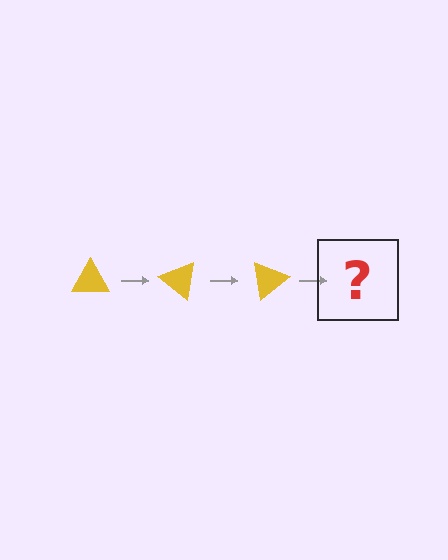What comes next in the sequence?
The next element should be a yellow triangle rotated 120 degrees.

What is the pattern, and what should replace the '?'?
The pattern is that the triangle rotates 40 degrees each step. The '?' should be a yellow triangle rotated 120 degrees.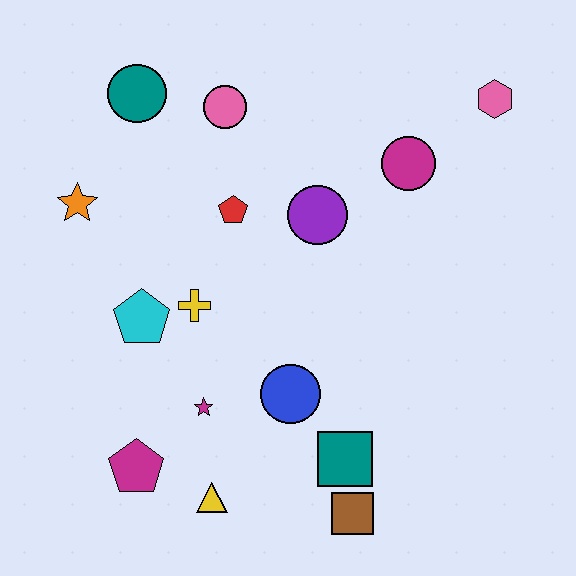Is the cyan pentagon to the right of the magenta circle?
No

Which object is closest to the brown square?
The teal square is closest to the brown square.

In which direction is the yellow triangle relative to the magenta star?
The yellow triangle is below the magenta star.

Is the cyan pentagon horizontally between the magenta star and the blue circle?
No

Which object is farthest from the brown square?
The teal circle is farthest from the brown square.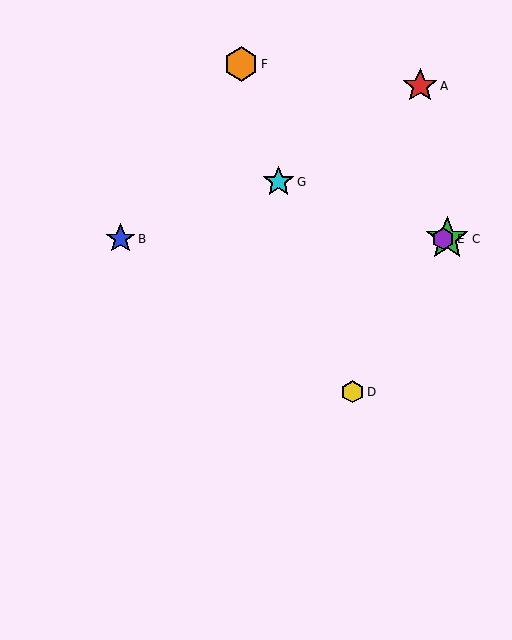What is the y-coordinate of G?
Object G is at y≈182.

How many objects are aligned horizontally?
3 objects (B, C, E) are aligned horizontally.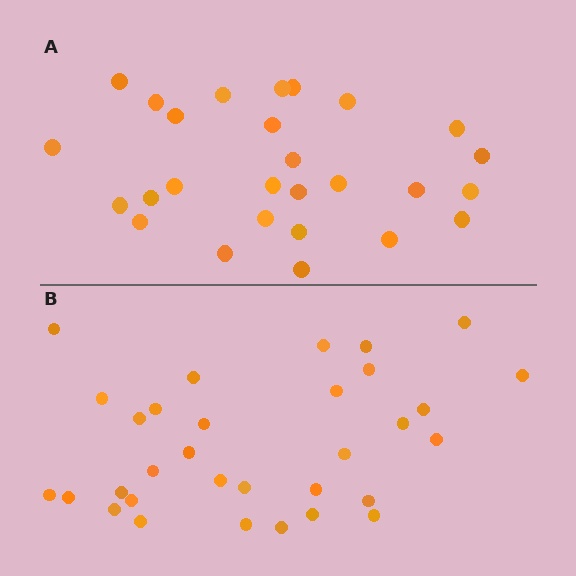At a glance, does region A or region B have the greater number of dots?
Region B (the bottom region) has more dots.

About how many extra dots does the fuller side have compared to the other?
Region B has about 5 more dots than region A.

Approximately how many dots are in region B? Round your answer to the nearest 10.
About 30 dots. (The exact count is 32, which rounds to 30.)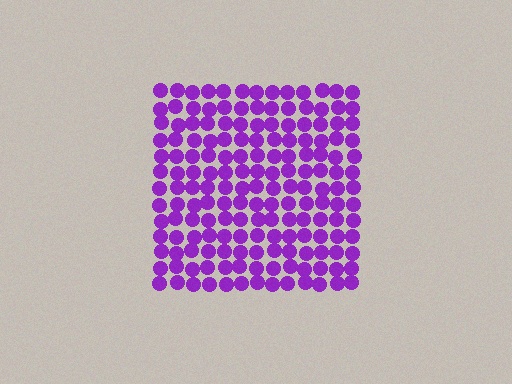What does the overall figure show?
The overall figure shows a square.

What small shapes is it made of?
It is made of small circles.